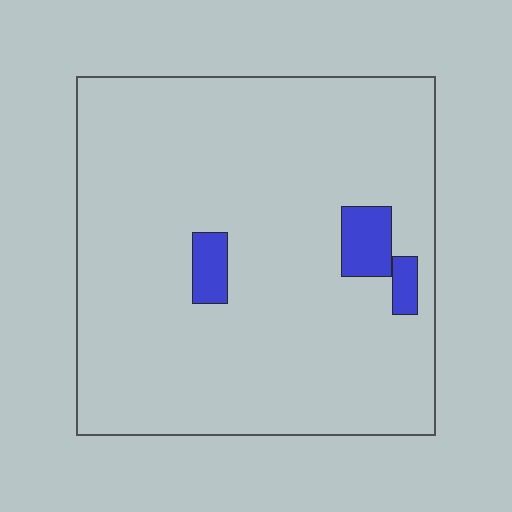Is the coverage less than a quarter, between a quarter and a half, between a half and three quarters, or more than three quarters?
Less than a quarter.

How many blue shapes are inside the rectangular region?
3.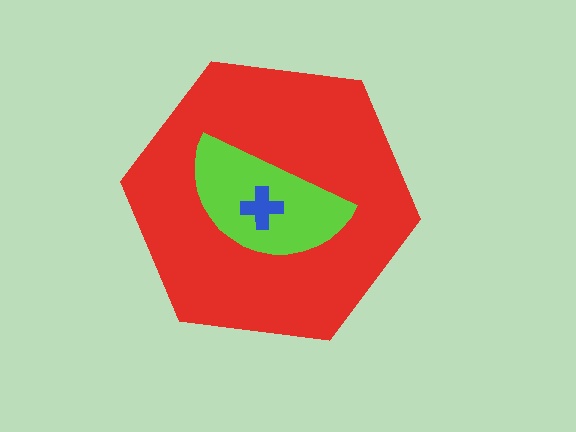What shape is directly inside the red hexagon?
The lime semicircle.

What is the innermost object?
The blue cross.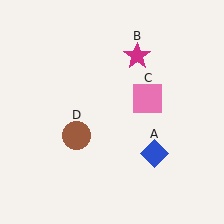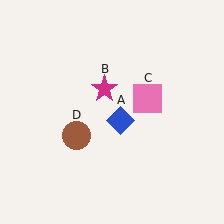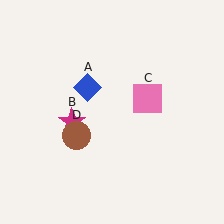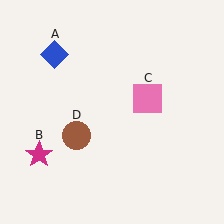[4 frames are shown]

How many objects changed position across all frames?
2 objects changed position: blue diamond (object A), magenta star (object B).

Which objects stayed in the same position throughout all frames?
Pink square (object C) and brown circle (object D) remained stationary.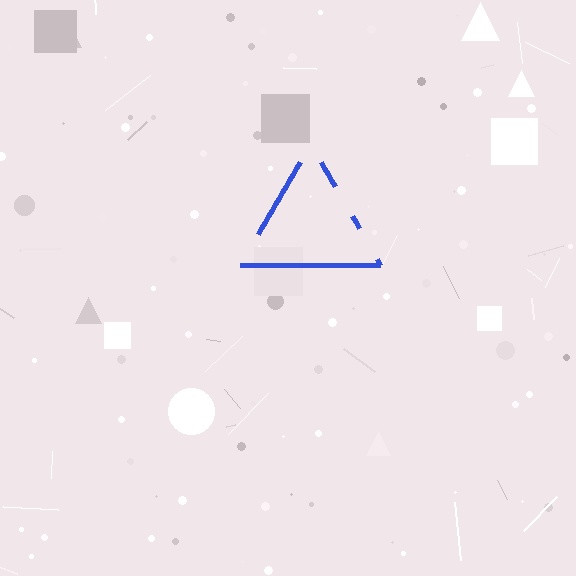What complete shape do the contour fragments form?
The contour fragments form a triangle.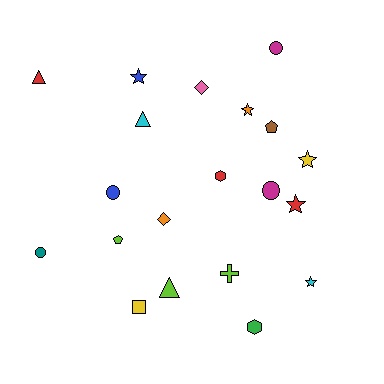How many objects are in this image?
There are 20 objects.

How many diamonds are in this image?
There are 2 diamonds.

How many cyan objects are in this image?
There are 2 cyan objects.